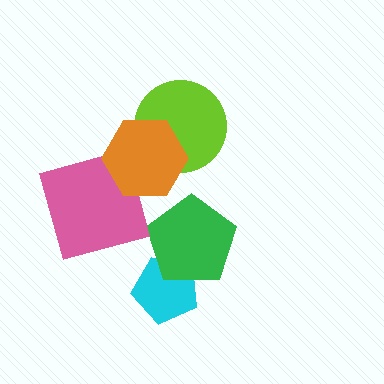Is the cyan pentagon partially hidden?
Yes, it is partially covered by another shape.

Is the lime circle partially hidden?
Yes, it is partially covered by another shape.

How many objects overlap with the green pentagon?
1 object overlaps with the green pentagon.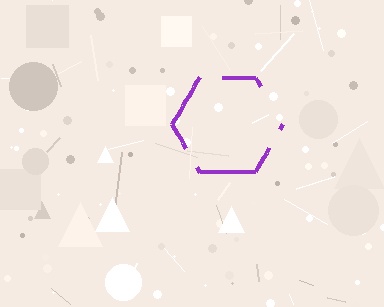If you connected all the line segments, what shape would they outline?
They would outline a hexagon.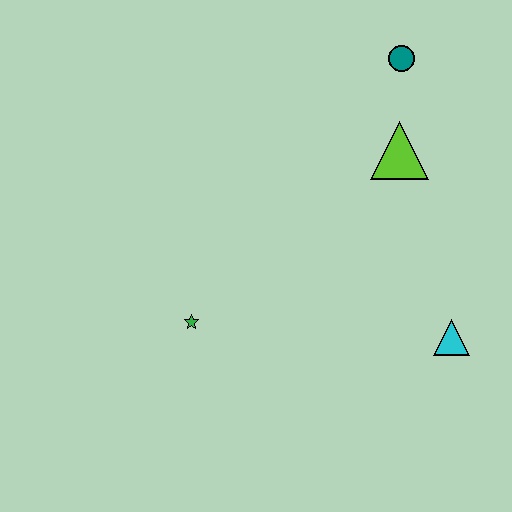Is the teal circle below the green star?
No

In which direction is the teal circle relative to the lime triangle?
The teal circle is above the lime triangle.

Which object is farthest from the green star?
The teal circle is farthest from the green star.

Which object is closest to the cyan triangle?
The lime triangle is closest to the cyan triangle.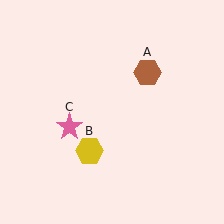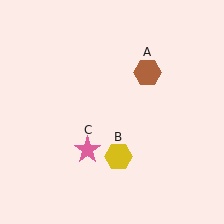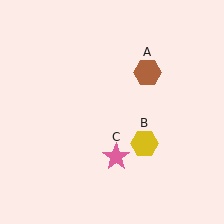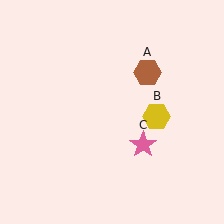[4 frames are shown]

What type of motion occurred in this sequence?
The yellow hexagon (object B), pink star (object C) rotated counterclockwise around the center of the scene.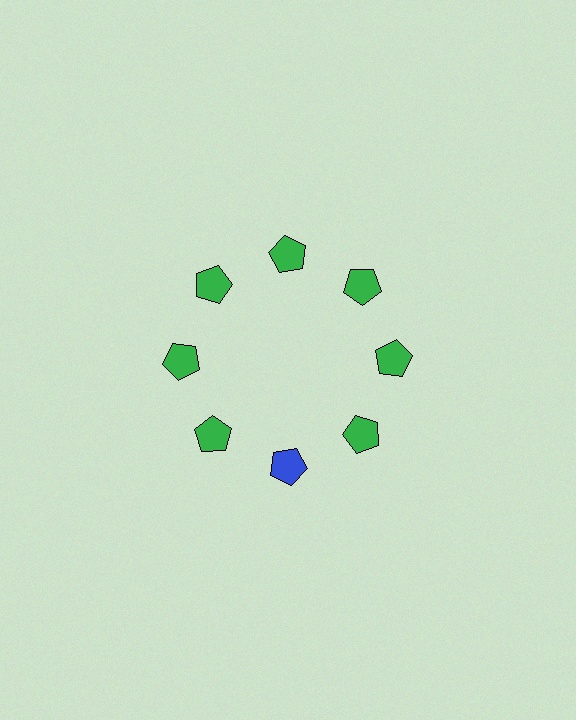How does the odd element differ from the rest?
It has a different color: blue instead of green.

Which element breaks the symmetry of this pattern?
The blue pentagon at roughly the 6 o'clock position breaks the symmetry. All other shapes are green pentagons.